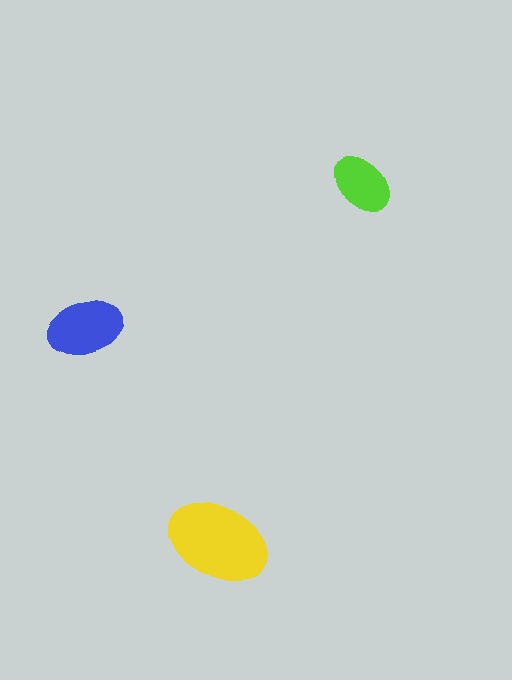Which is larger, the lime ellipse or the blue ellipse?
The blue one.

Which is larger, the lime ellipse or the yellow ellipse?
The yellow one.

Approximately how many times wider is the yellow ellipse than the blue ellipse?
About 1.5 times wider.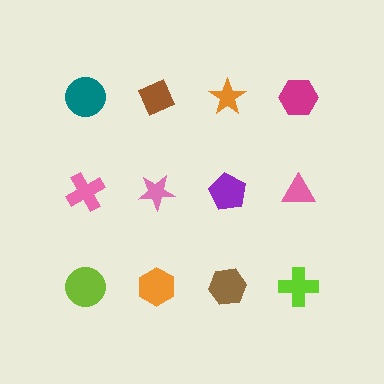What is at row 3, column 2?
An orange hexagon.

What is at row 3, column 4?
A lime cross.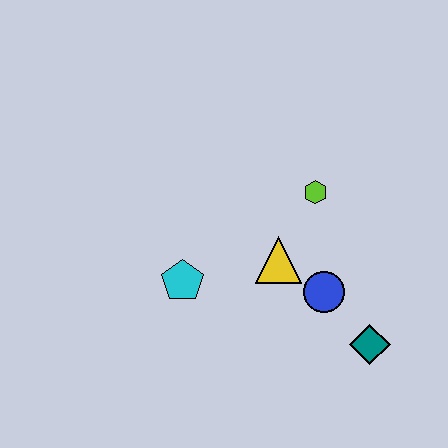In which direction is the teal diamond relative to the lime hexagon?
The teal diamond is below the lime hexagon.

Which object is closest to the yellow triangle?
The blue circle is closest to the yellow triangle.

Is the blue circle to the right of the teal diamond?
No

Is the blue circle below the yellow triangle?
Yes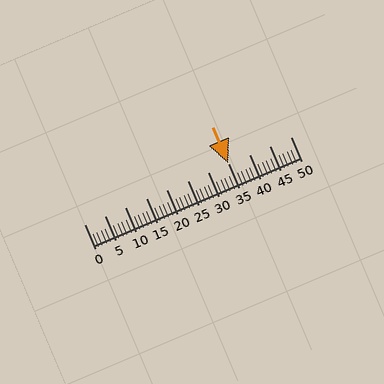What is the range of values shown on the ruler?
The ruler shows values from 0 to 50.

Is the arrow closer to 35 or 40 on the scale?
The arrow is closer to 35.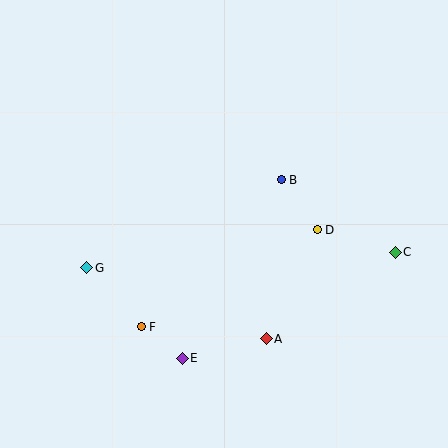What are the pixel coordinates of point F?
Point F is at (141, 327).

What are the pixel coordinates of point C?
Point C is at (395, 252).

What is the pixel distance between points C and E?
The distance between C and E is 238 pixels.